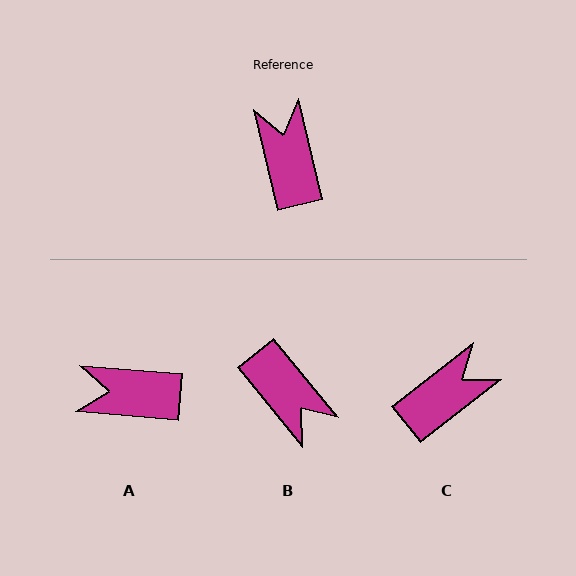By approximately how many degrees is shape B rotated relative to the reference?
Approximately 154 degrees clockwise.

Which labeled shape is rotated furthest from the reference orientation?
B, about 154 degrees away.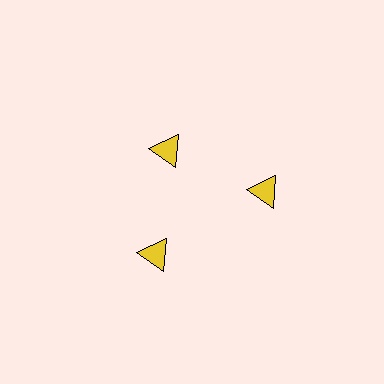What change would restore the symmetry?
The symmetry would be restored by moving it outward, back onto the ring so that all 3 triangles sit at equal angles and equal distance from the center.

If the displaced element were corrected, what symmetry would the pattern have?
It would have 3-fold rotational symmetry — the pattern would map onto itself every 120 degrees.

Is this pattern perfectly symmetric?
No. The 3 yellow triangles are arranged in a ring, but one element near the 11 o'clock position is pulled inward toward the center, breaking the 3-fold rotational symmetry.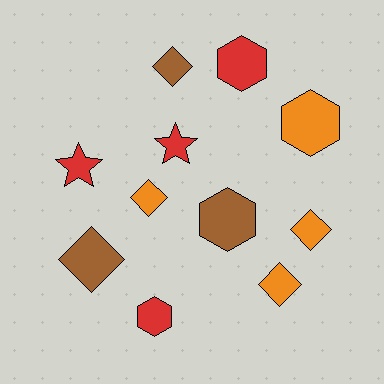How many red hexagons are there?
There are 2 red hexagons.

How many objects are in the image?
There are 11 objects.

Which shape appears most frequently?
Diamond, with 5 objects.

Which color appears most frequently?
Red, with 4 objects.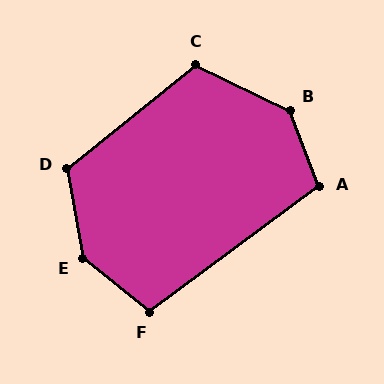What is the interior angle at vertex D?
Approximately 119 degrees (obtuse).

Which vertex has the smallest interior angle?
F, at approximately 104 degrees.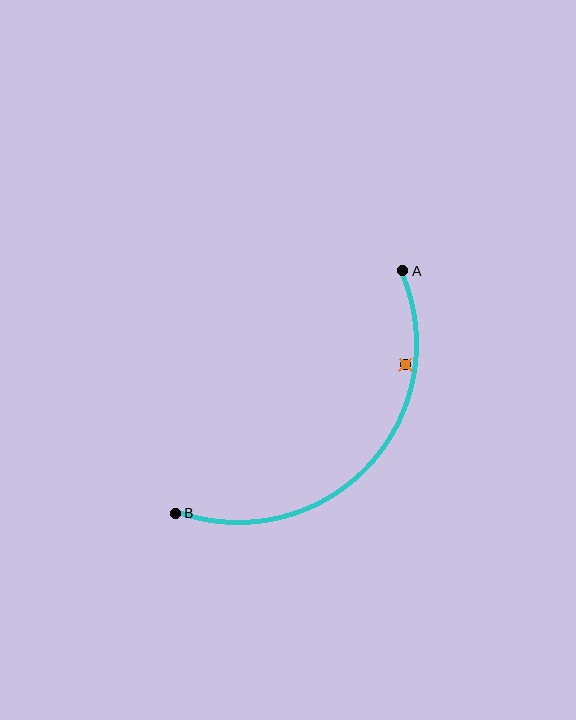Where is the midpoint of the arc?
The arc midpoint is the point on the curve farthest from the straight line joining A and B. It sits below and to the right of that line.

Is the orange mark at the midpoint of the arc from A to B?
No — the orange mark does not lie on the arc at all. It sits slightly inside the curve.